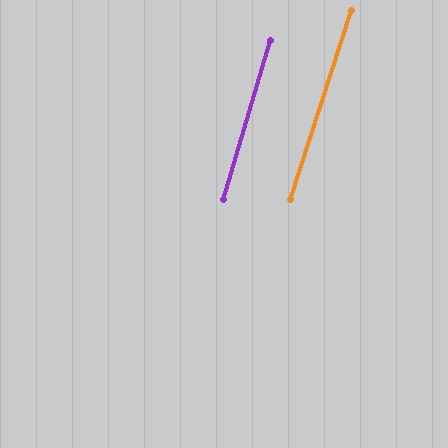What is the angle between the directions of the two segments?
Approximately 1 degree.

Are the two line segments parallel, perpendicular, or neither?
Parallel — their directions differ by only 1.4°.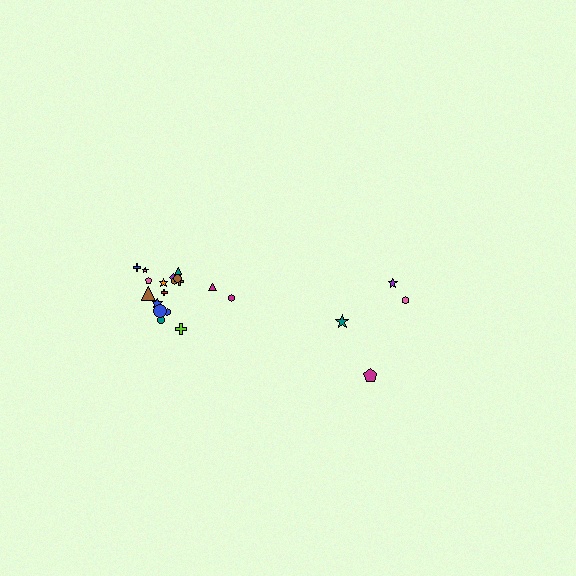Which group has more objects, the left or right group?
The left group.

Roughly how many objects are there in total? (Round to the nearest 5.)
Roughly 20 objects in total.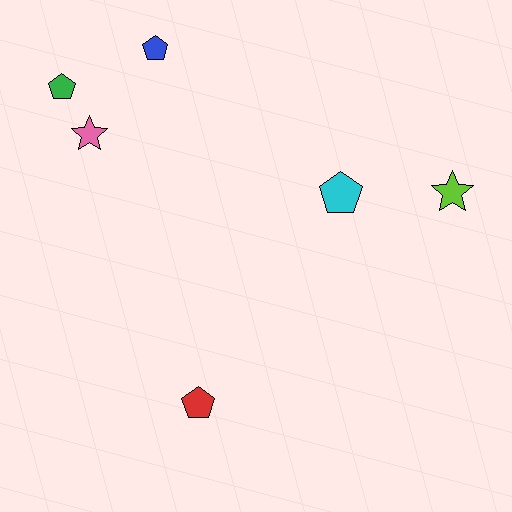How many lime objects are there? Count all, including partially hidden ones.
There is 1 lime object.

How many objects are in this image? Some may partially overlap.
There are 6 objects.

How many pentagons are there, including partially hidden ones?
There are 4 pentagons.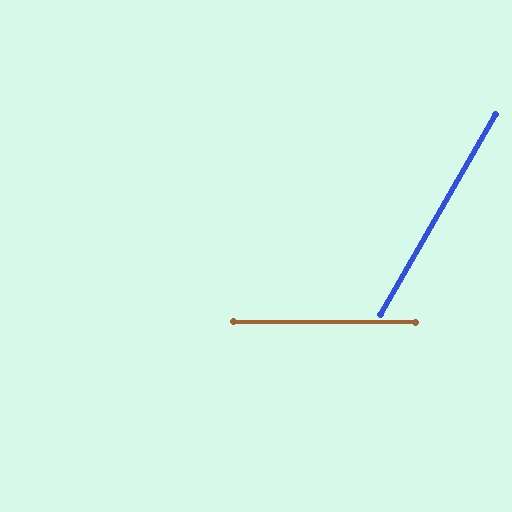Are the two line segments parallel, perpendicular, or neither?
Neither parallel nor perpendicular — they differ by about 60°.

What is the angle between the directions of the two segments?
Approximately 60 degrees.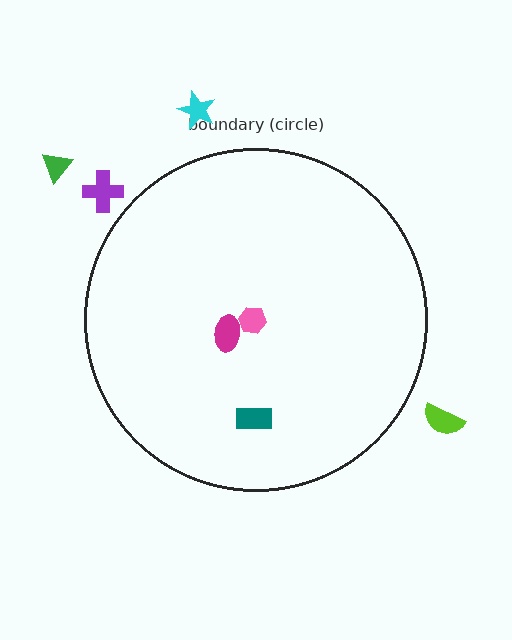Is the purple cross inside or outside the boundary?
Outside.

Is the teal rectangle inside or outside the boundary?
Inside.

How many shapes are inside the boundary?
3 inside, 4 outside.